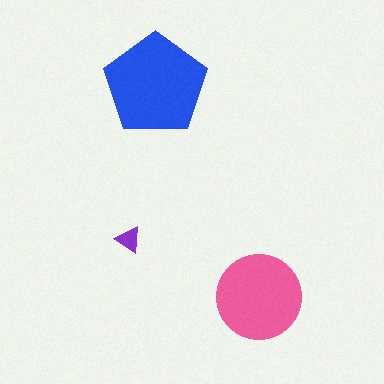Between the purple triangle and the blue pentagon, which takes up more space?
The blue pentagon.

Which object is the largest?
The blue pentagon.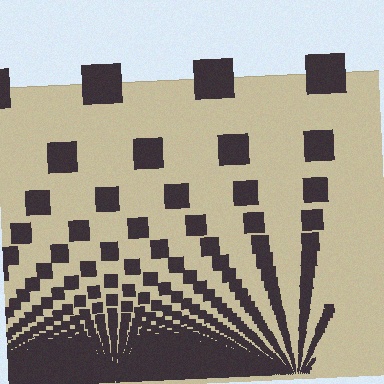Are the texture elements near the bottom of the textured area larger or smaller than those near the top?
Smaller. The gradient is inverted — elements near the bottom are smaller and denser.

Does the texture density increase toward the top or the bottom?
Density increases toward the bottom.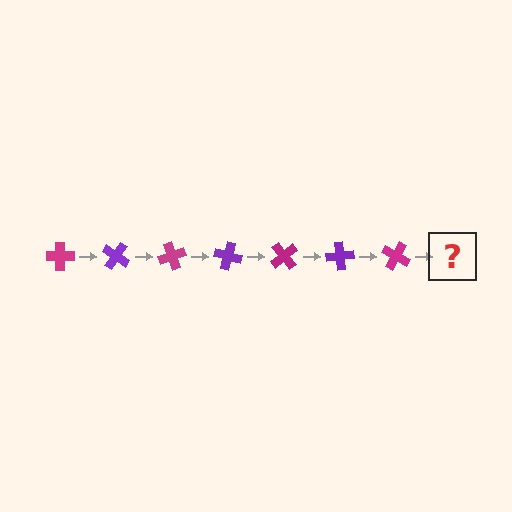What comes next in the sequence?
The next element should be a purple cross, rotated 245 degrees from the start.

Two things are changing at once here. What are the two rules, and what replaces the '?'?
The two rules are that it rotates 35 degrees each step and the color cycles through magenta and purple. The '?' should be a purple cross, rotated 245 degrees from the start.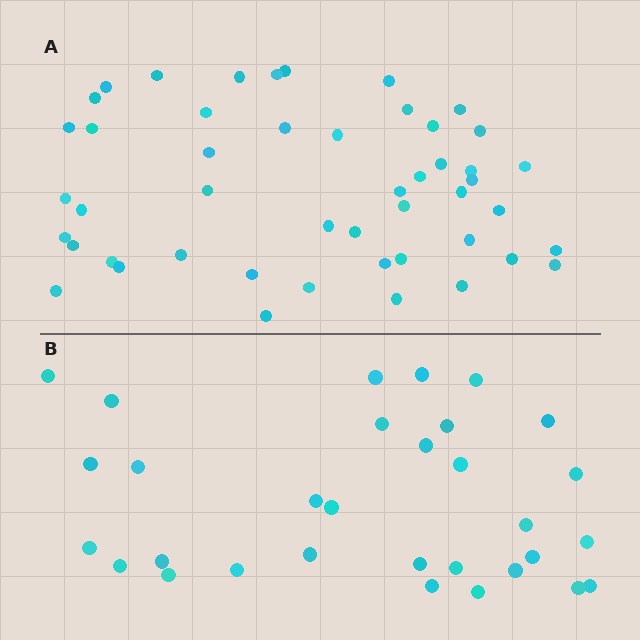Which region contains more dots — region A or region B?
Region A (the top region) has more dots.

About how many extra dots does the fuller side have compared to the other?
Region A has approximately 15 more dots than region B.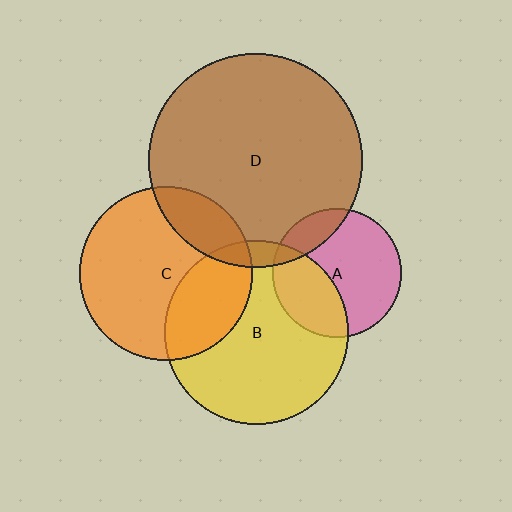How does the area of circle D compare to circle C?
Approximately 1.5 times.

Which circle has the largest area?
Circle D (brown).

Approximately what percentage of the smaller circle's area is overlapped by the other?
Approximately 30%.